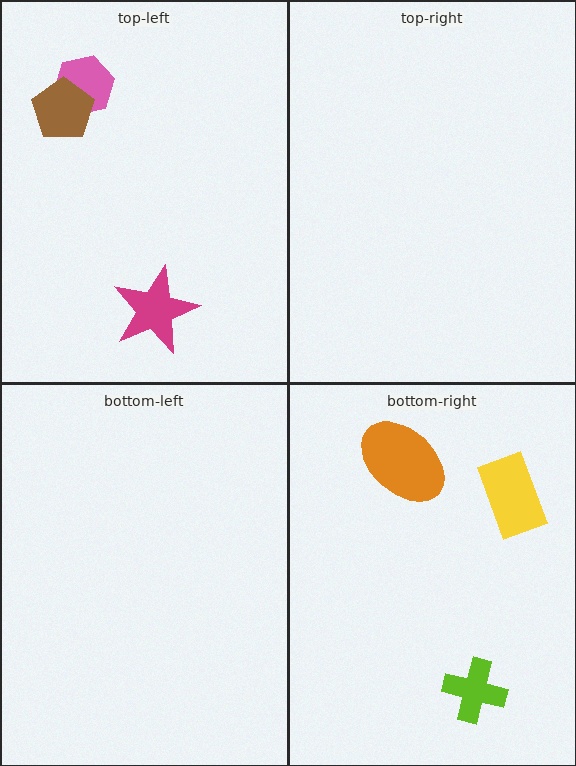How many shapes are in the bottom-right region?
3.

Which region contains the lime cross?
The bottom-right region.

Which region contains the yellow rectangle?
The bottom-right region.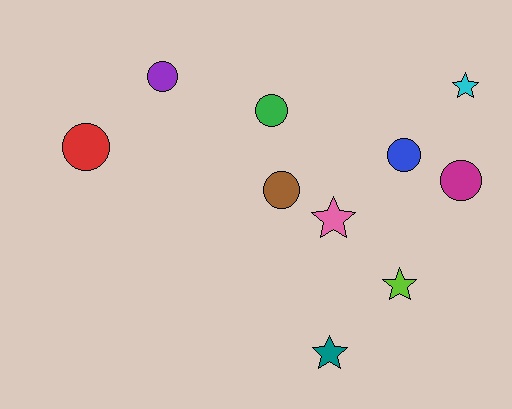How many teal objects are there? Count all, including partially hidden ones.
There is 1 teal object.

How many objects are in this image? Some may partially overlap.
There are 10 objects.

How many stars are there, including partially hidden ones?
There are 4 stars.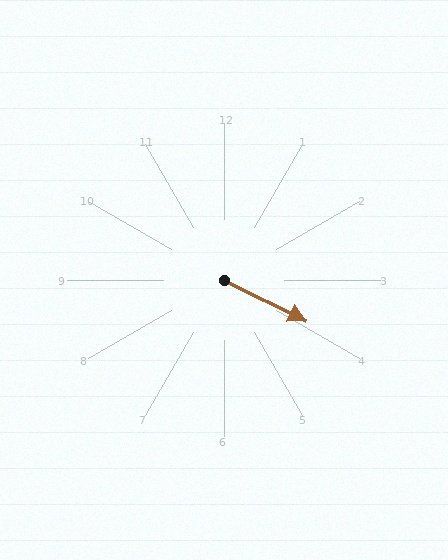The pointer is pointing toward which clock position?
Roughly 4 o'clock.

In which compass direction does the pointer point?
Southeast.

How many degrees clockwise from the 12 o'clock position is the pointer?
Approximately 116 degrees.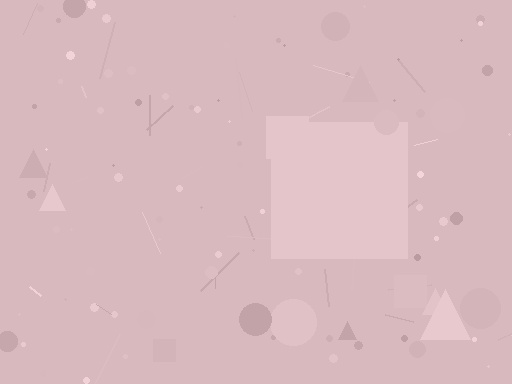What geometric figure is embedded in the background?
A square is embedded in the background.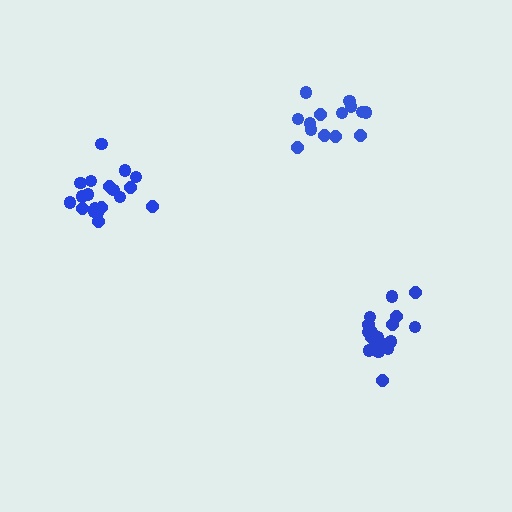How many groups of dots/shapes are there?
There are 3 groups.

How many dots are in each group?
Group 1: 14 dots, Group 2: 19 dots, Group 3: 18 dots (51 total).